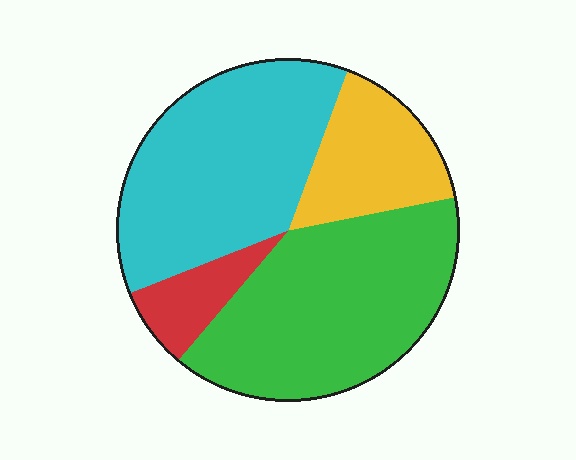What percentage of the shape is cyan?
Cyan covers about 35% of the shape.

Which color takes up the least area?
Red, at roughly 10%.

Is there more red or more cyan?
Cyan.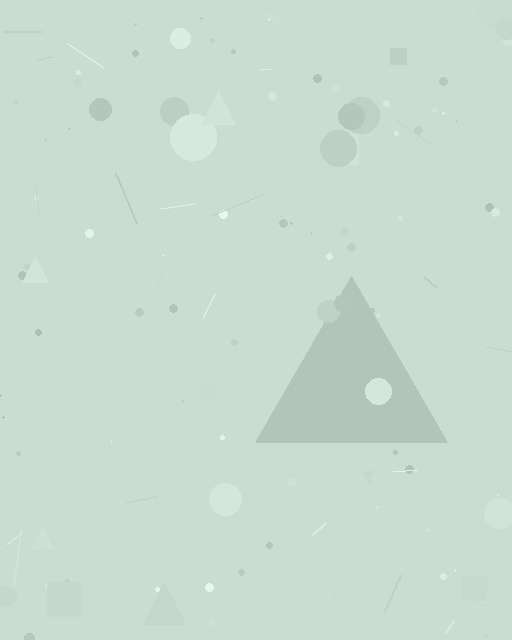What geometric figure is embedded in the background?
A triangle is embedded in the background.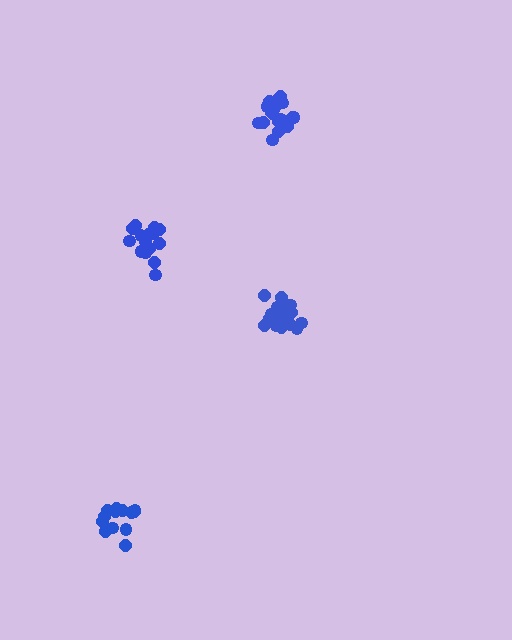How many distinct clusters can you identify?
There are 4 distinct clusters.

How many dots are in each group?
Group 1: 18 dots, Group 2: 18 dots, Group 3: 17 dots, Group 4: 13 dots (66 total).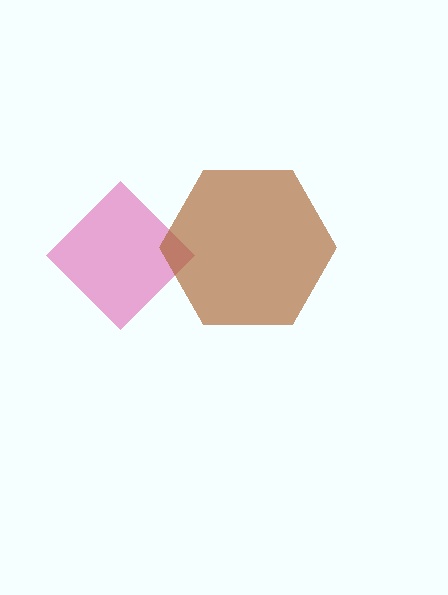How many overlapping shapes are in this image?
There are 2 overlapping shapes in the image.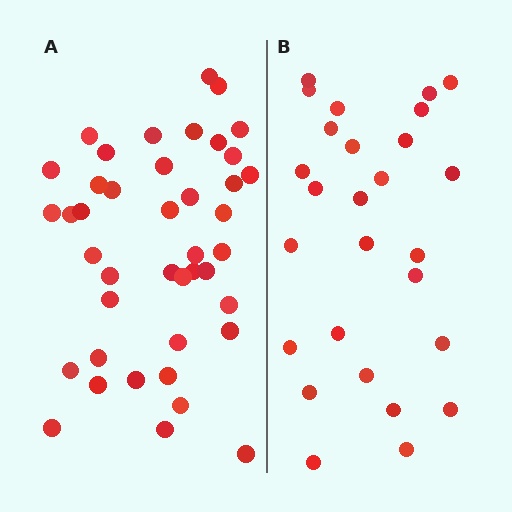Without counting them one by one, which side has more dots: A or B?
Region A (the left region) has more dots.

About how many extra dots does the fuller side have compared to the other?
Region A has approximately 15 more dots than region B.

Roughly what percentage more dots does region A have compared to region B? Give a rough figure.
About 55% more.